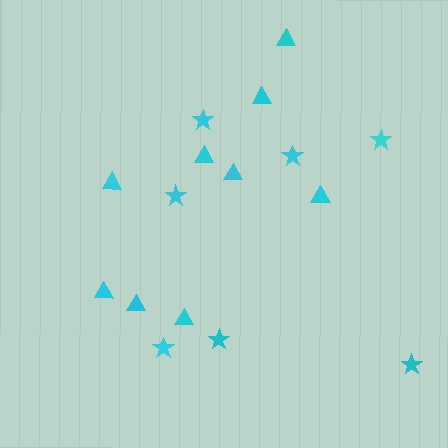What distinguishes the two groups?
There are 2 groups: one group of stars (7) and one group of triangles (9).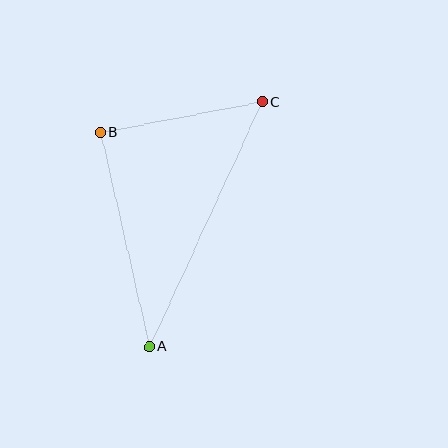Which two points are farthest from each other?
Points A and C are farthest from each other.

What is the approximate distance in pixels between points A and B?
The distance between A and B is approximately 220 pixels.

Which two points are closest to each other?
Points B and C are closest to each other.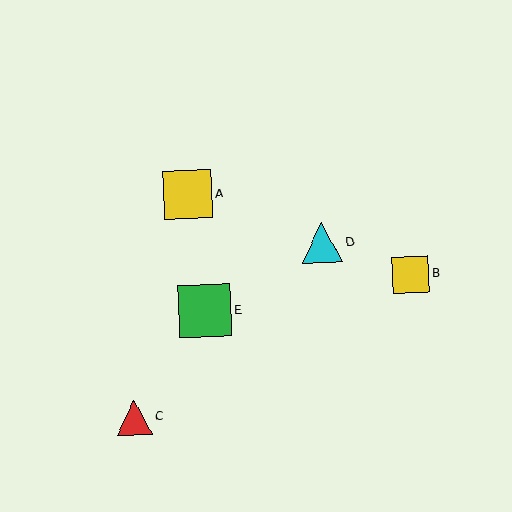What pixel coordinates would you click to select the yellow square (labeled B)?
Click at (411, 275) to select the yellow square B.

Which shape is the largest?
The green square (labeled E) is the largest.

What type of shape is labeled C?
Shape C is a red triangle.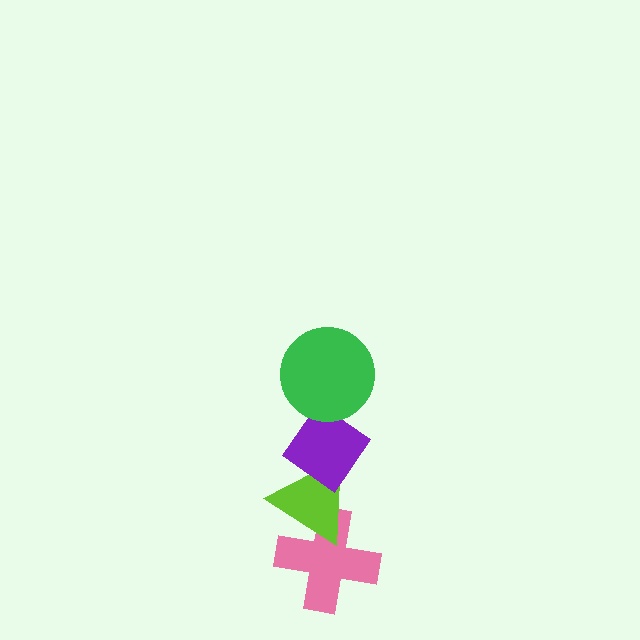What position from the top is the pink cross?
The pink cross is 4th from the top.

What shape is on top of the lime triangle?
The purple diamond is on top of the lime triangle.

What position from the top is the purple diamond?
The purple diamond is 2nd from the top.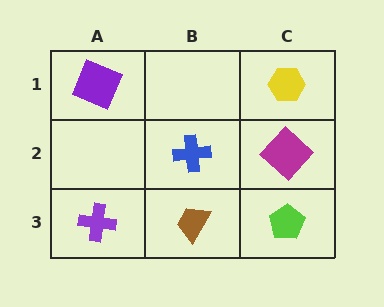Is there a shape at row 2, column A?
No, that cell is empty.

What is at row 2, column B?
A blue cross.